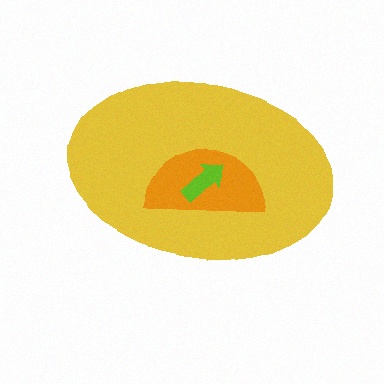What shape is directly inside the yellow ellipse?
The orange semicircle.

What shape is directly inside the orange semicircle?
The lime arrow.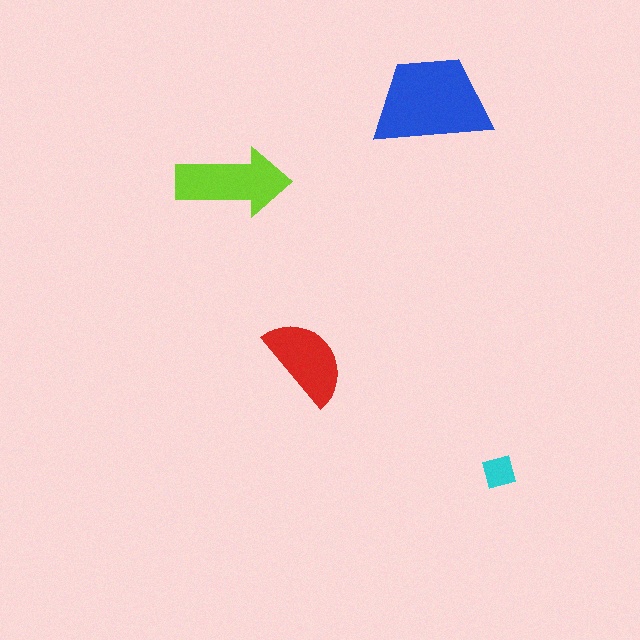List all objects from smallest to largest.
The cyan diamond, the red semicircle, the lime arrow, the blue trapezoid.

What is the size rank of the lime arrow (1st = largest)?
2nd.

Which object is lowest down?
The cyan diamond is bottommost.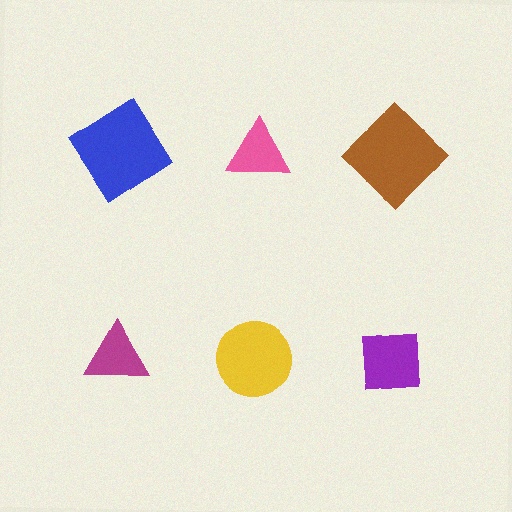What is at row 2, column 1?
A magenta triangle.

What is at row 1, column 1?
A blue diamond.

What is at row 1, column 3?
A brown diamond.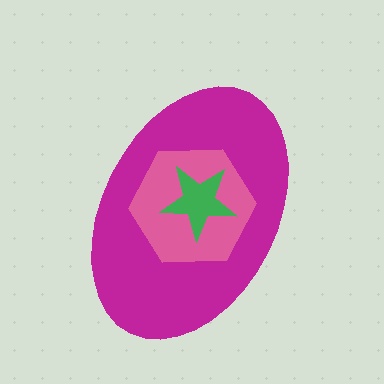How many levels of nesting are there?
3.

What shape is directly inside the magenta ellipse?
The pink hexagon.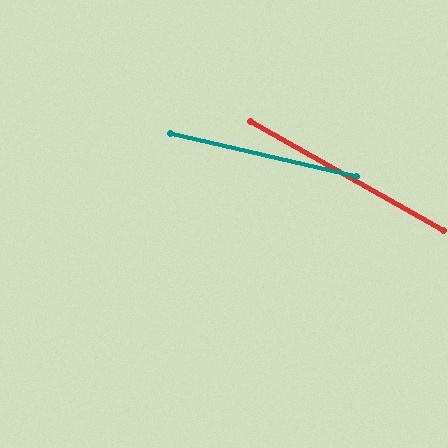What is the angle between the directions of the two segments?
Approximately 16 degrees.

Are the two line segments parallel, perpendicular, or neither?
Neither parallel nor perpendicular — they differ by about 16°.